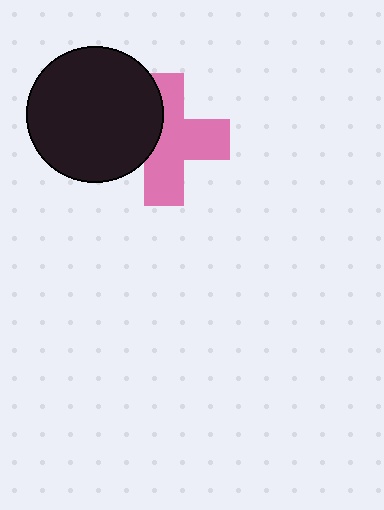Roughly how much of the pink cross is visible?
About half of it is visible (roughly 64%).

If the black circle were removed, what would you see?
You would see the complete pink cross.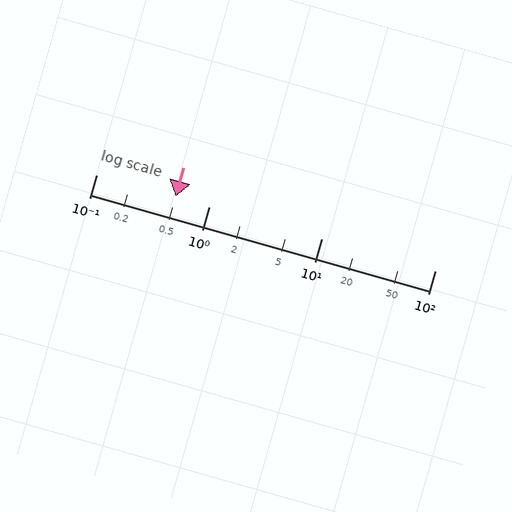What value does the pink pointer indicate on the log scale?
The pointer indicates approximately 0.5.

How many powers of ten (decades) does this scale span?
The scale spans 3 decades, from 0.1 to 100.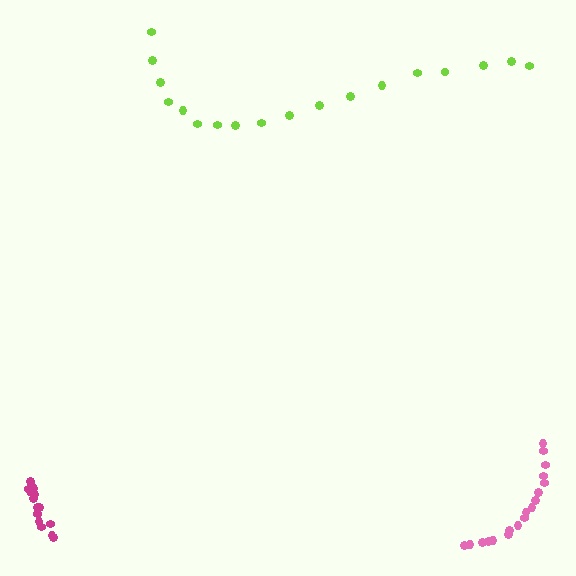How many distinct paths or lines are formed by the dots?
There are 3 distinct paths.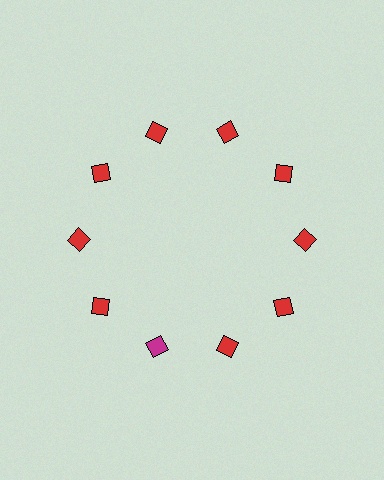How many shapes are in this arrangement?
There are 10 shapes arranged in a ring pattern.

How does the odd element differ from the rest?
It has a different color: magenta instead of red.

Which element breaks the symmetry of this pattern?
The magenta diamond at roughly the 7 o'clock position breaks the symmetry. All other shapes are red diamonds.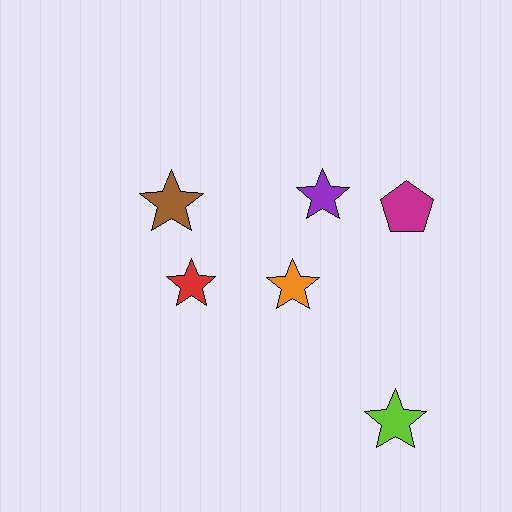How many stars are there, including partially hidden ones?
There are 5 stars.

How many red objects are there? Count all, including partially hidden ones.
There is 1 red object.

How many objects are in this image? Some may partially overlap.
There are 6 objects.